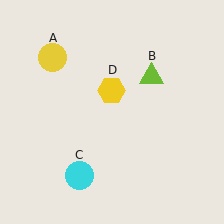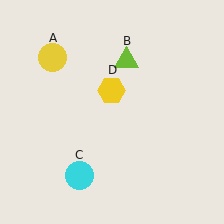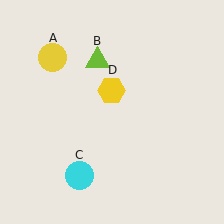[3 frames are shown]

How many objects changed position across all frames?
1 object changed position: lime triangle (object B).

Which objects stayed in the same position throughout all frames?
Yellow circle (object A) and cyan circle (object C) and yellow hexagon (object D) remained stationary.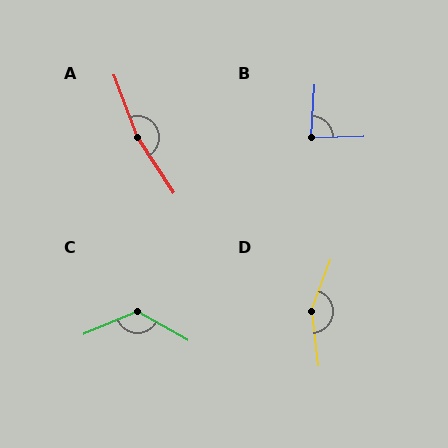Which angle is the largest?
A, at approximately 167 degrees.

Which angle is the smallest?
B, at approximately 85 degrees.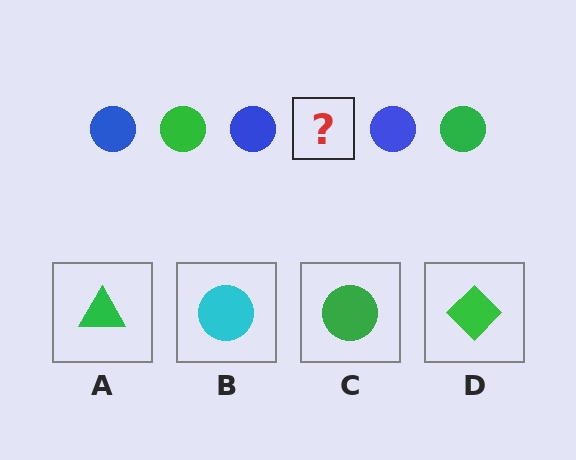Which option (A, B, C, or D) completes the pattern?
C.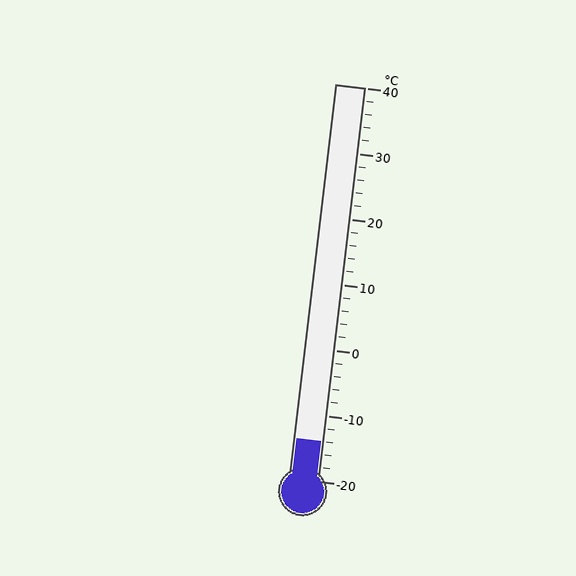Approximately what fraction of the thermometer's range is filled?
The thermometer is filled to approximately 10% of its range.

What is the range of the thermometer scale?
The thermometer scale ranges from -20°C to 40°C.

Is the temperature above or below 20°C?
The temperature is below 20°C.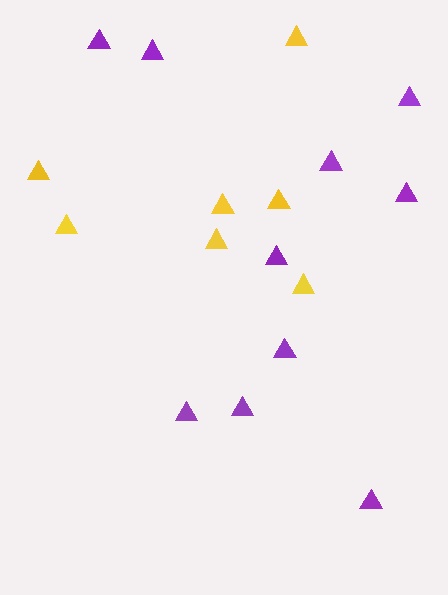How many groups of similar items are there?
There are 2 groups: one group of purple triangles (10) and one group of yellow triangles (7).